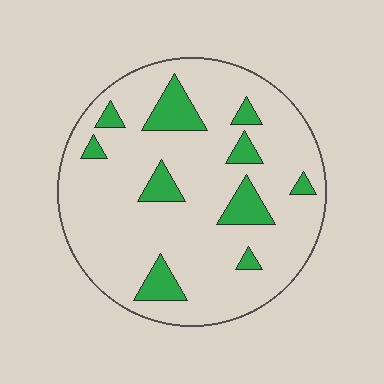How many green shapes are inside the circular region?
10.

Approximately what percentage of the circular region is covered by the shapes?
Approximately 15%.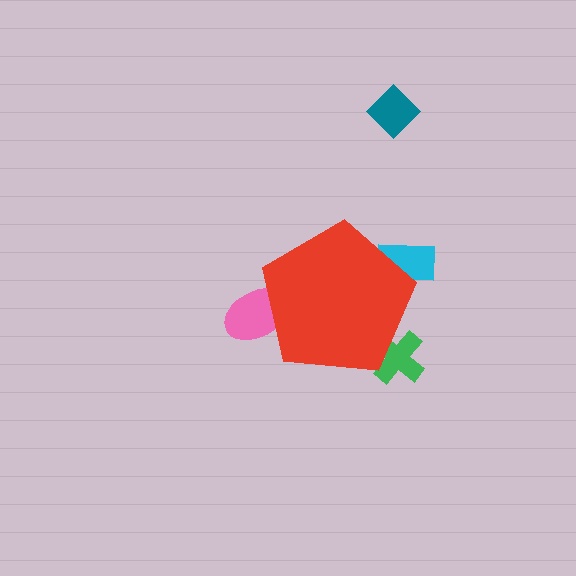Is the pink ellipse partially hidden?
Yes, the pink ellipse is partially hidden behind the red pentagon.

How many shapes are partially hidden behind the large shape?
3 shapes are partially hidden.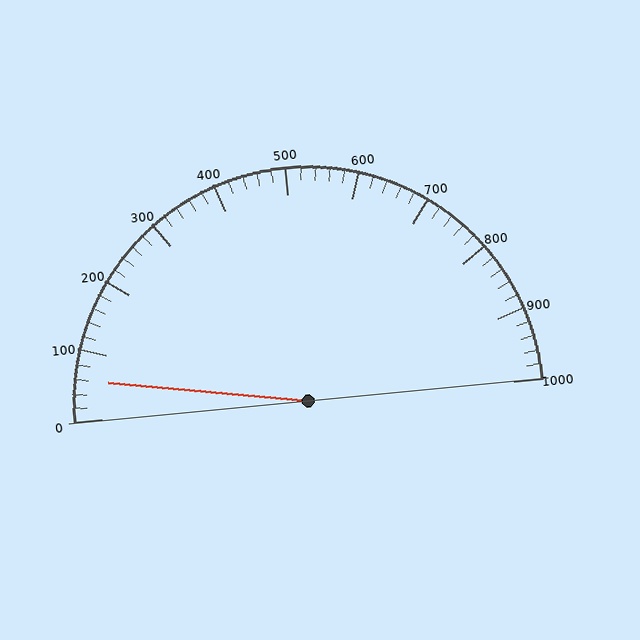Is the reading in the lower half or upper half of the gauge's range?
The reading is in the lower half of the range (0 to 1000).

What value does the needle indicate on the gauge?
The needle indicates approximately 60.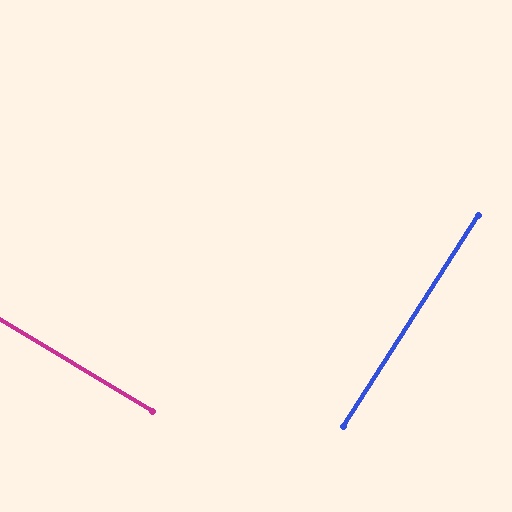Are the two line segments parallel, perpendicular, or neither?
Perpendicular — they meet at approximately 88°.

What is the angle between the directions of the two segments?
Approximately 88 degrees.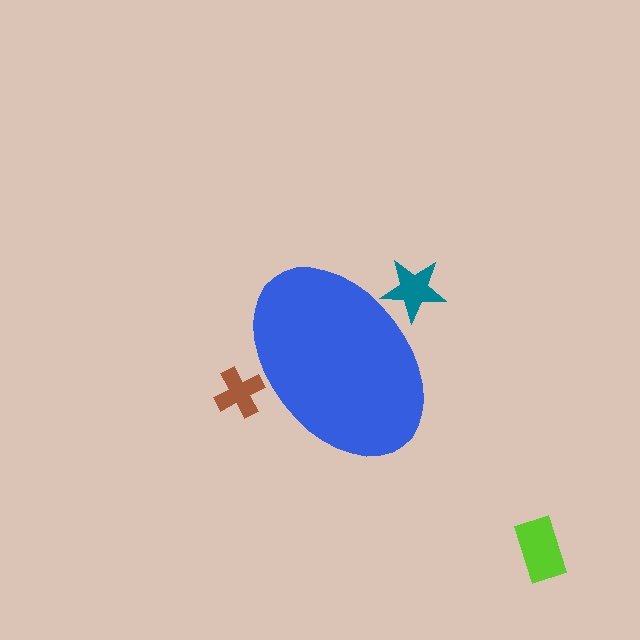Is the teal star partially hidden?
Yes, the teal star is partially hidden behind the blue ellipse.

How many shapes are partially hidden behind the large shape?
2 shapes are partially hidden.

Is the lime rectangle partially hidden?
No, the lime rectangle is fully visible.